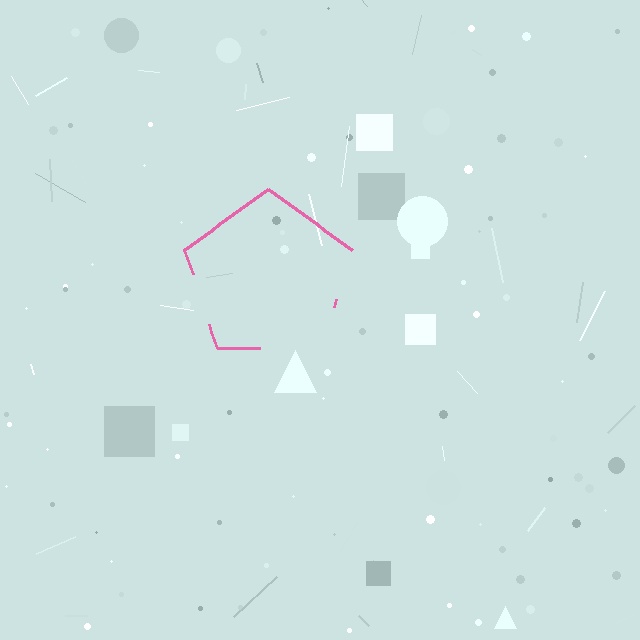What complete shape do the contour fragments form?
The contour fragments form a pentagon.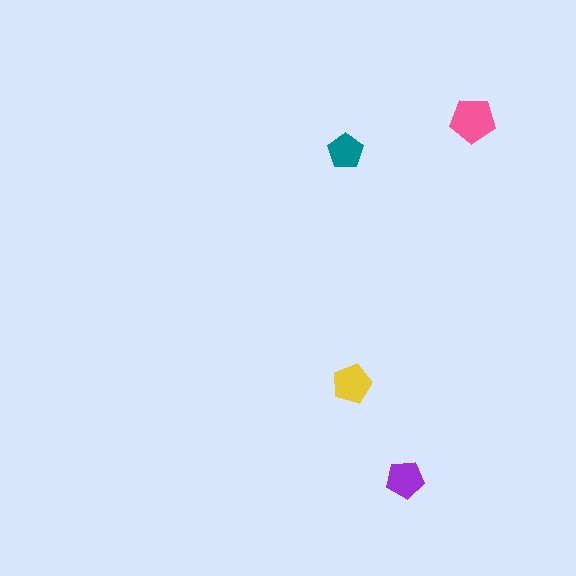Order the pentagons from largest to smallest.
the pink one, the yellow one, the purple one, the teal one.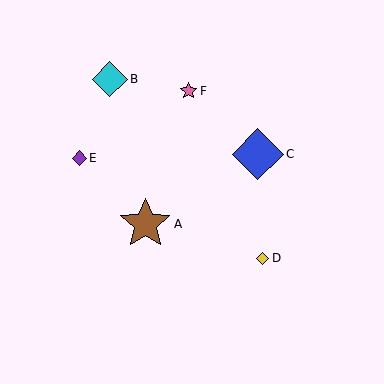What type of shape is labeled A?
Shape A is a brown star.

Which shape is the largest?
The brown star (labeled A) is the largest.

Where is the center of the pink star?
The center of the pink star is at (189, 91).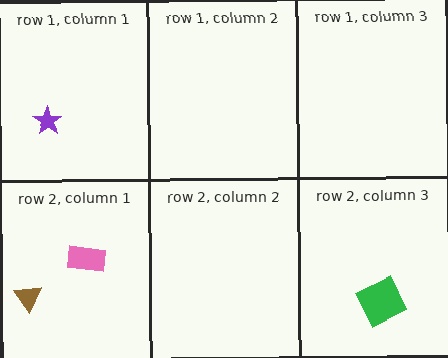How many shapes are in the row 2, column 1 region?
2.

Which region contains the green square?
The row 2, column 3 region.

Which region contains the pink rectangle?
The row 2, column 1 region.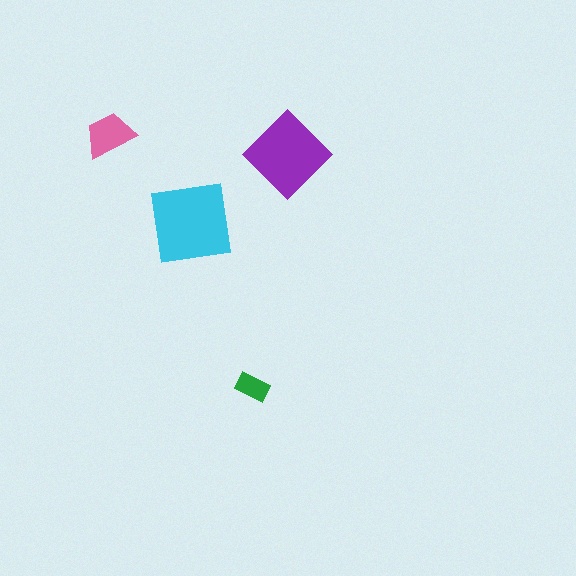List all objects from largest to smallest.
The cyan square, the purple diamond, the pink trapezoid, the green rectangle.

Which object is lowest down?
The green rectangle is bottommost.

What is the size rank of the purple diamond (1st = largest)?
2nd.